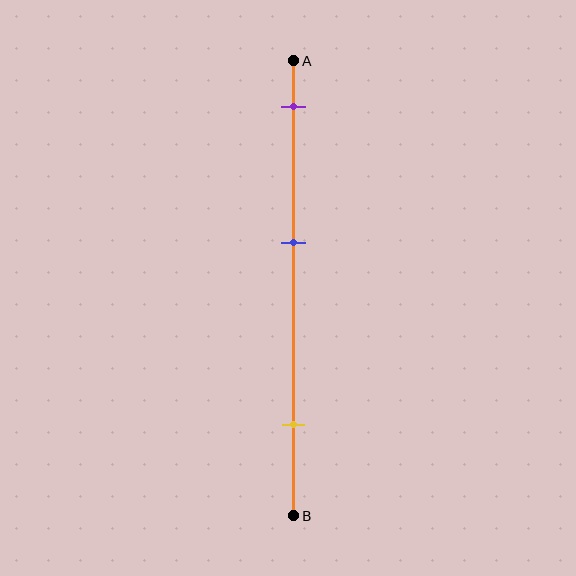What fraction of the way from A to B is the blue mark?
The blue mark is approximately 40% (0.4) of the way from A to B.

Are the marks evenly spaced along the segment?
Yes, the marks are approximately evenly spaced.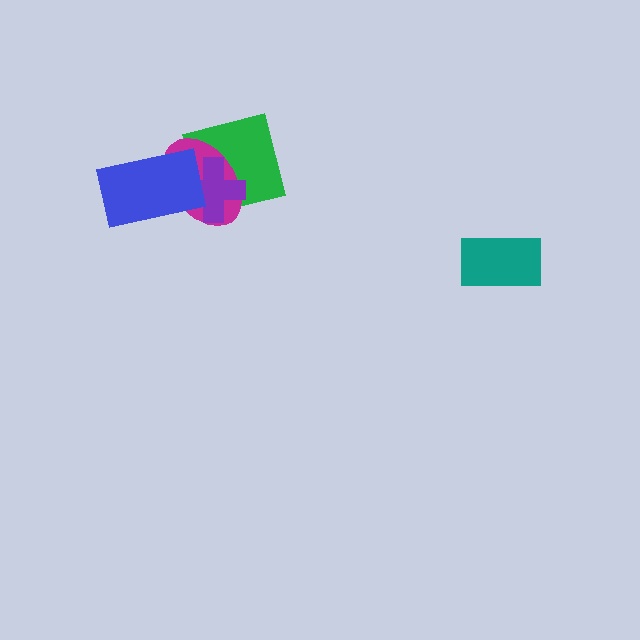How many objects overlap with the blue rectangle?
2 objects overlap with the blue rectangle.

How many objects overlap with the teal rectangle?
0 objects overlap with the teal rectangle.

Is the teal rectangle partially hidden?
No, no other shape covers it.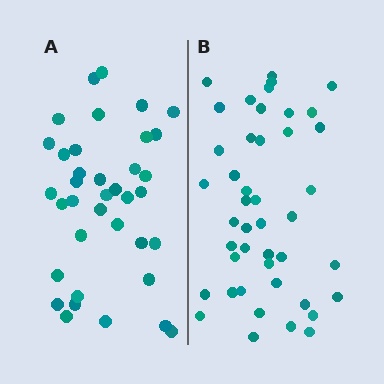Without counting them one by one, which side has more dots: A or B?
Region B (the right region) has more dots.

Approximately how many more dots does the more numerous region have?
Region B has roughly 8 or so more dots than region A.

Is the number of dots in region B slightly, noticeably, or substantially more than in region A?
Region B has only slightly more — the two regions are fairly close. The ratio is roughly 1.2 to 1.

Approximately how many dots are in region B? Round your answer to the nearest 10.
About 40 dots. (The exact count is 44, which rounds to 40.)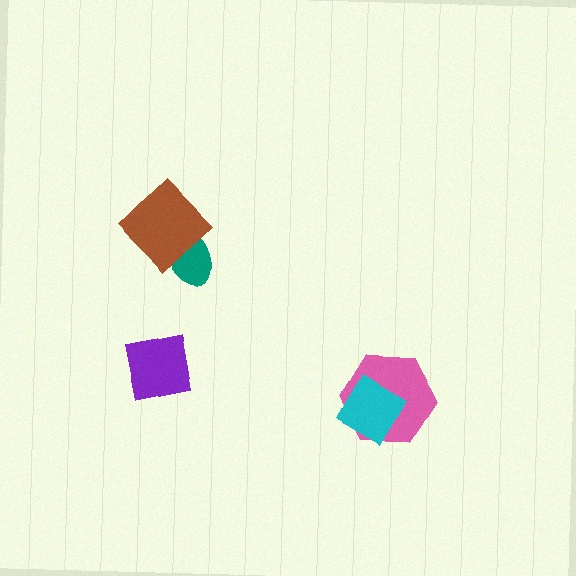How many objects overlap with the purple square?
0 objects overlap with the purple square.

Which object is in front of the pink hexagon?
The cyan diamond is in front of the pink hexagon.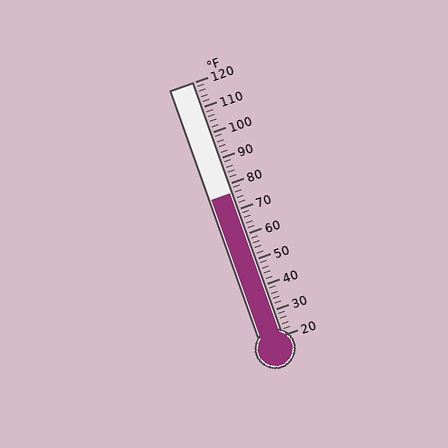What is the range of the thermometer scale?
The thermometer scale ranges from 20°F to 120°F.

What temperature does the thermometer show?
The thermometer shows approximately 76°F.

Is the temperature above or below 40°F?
The temperature is above 40°F.